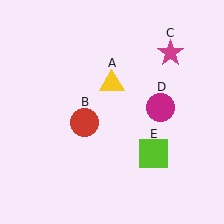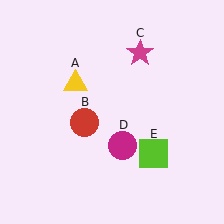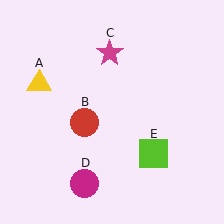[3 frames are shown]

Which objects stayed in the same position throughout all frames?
Red circle (object B) and lime square (object E) remained stationary.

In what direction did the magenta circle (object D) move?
The magenta circle (object D) moved down and to the left.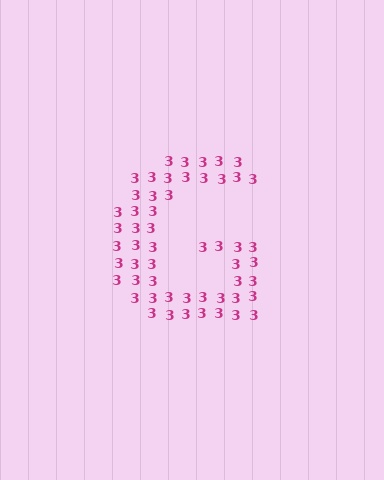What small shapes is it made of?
It is made of small digit 3's.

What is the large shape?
The large shape is the letter G.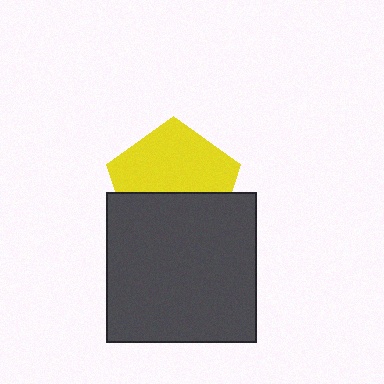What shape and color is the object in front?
The object in front is a dark gray square.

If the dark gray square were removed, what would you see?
You would see the complete yellow pentagon.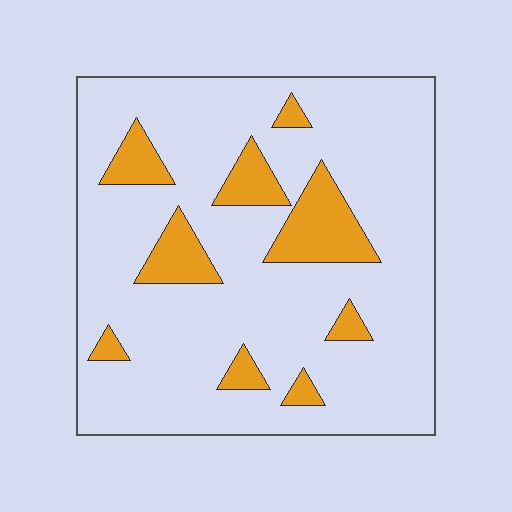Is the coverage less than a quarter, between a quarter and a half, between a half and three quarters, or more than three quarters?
Less than a quarter.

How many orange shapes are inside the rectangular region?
9.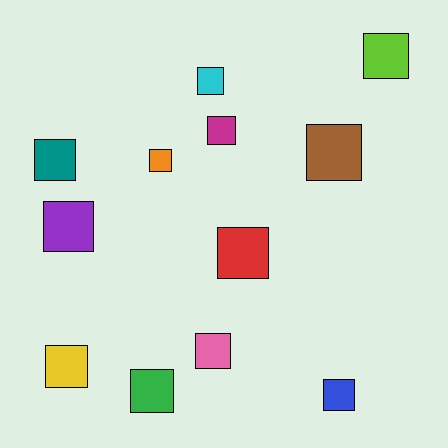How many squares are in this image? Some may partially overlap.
There are 12 squares.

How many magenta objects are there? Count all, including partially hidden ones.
There is 1 magenta object.